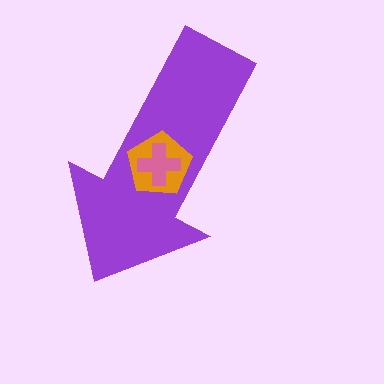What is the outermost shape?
The purple arrow.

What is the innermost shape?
The pink cross.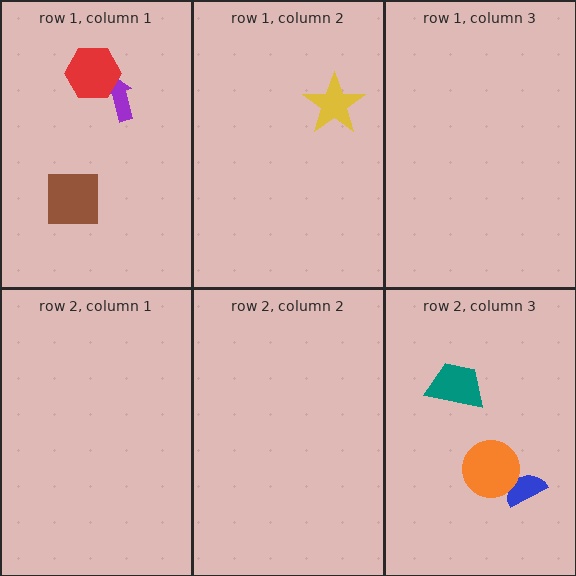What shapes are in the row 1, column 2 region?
The yellow star.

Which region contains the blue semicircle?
The row 2, column 3 region.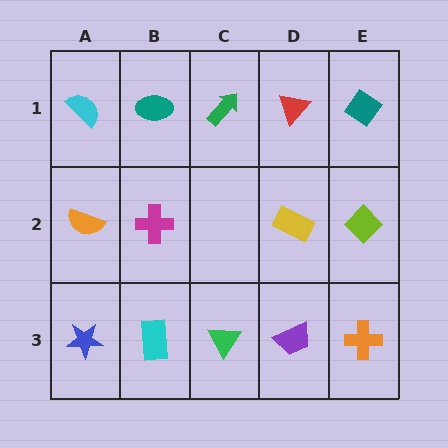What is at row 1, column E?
A teal diamond.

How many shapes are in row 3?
5 shapes.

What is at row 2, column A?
An orange semicircle.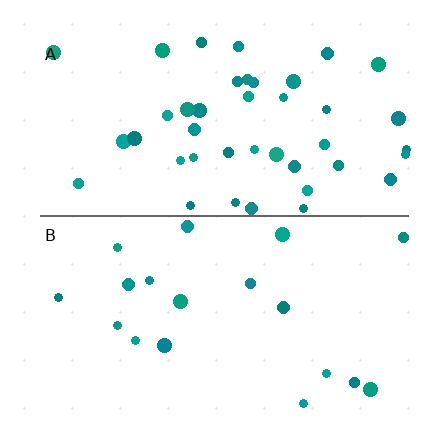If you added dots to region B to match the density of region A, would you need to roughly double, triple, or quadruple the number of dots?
Approximately double.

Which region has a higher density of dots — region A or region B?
A (the top).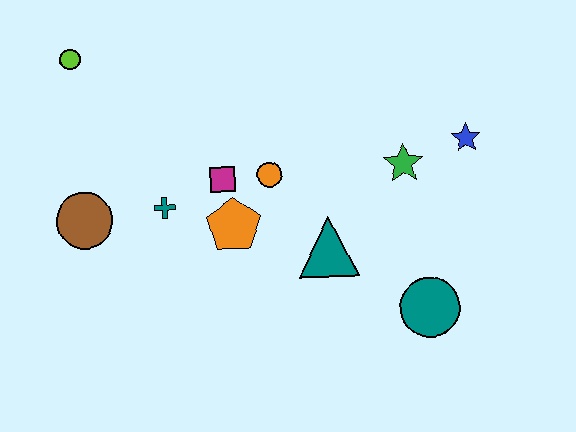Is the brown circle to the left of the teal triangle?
Yes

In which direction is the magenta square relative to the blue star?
The magenta square is to the left of the blue star.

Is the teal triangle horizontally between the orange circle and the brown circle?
No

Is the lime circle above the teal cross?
Yes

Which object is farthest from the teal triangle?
The lime circle is farthest from the teal triangle.